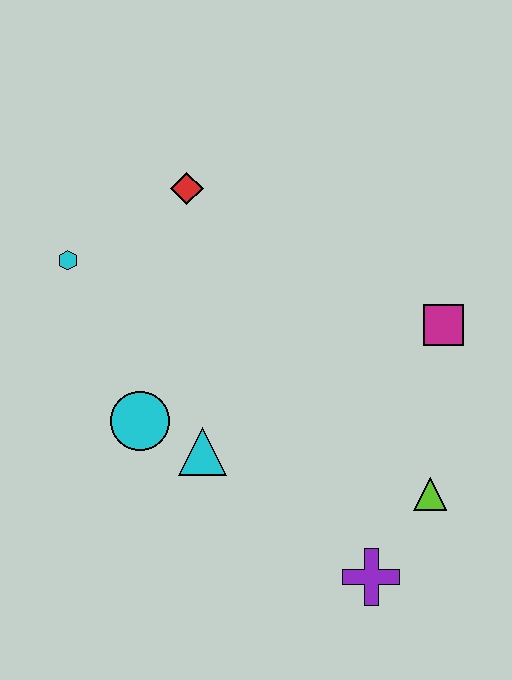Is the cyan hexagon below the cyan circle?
No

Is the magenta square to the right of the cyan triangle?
Yes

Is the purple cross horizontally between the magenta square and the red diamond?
Yes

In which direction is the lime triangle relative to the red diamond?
The lime triangle is below the red diamond.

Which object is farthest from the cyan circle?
The magenta square is farthest from the cyan circle.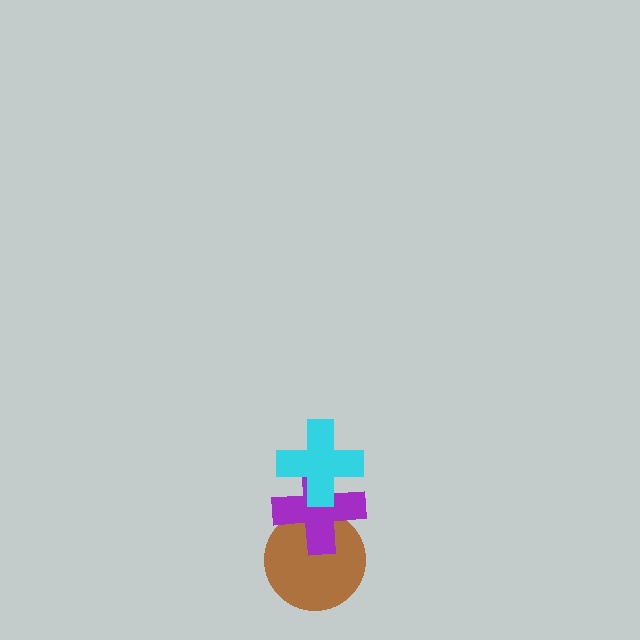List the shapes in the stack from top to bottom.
From top to bottom: the cyan cross, the purple cross, the brown circle.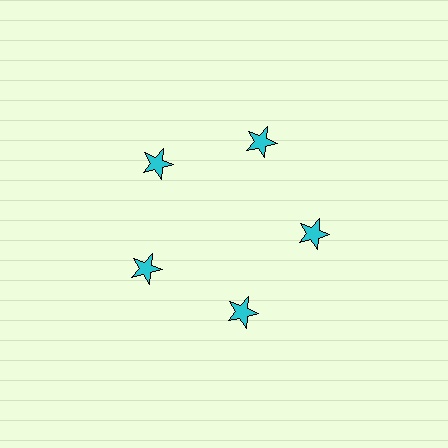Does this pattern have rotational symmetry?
Yes, this pattern has 5-fold rotational symmetry. It looks the same after rotating 72 degrees around the center.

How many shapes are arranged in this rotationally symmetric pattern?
There are 5 shapes, arranged in 5 groups of 1.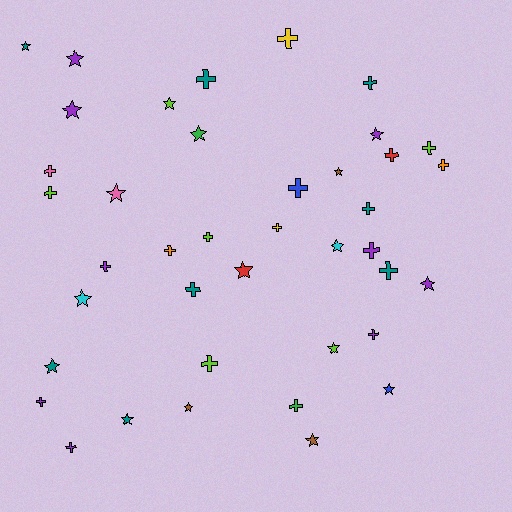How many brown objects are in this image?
There are 3 brown objects.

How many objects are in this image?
There are 40 objects.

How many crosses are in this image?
There are 22 crosses.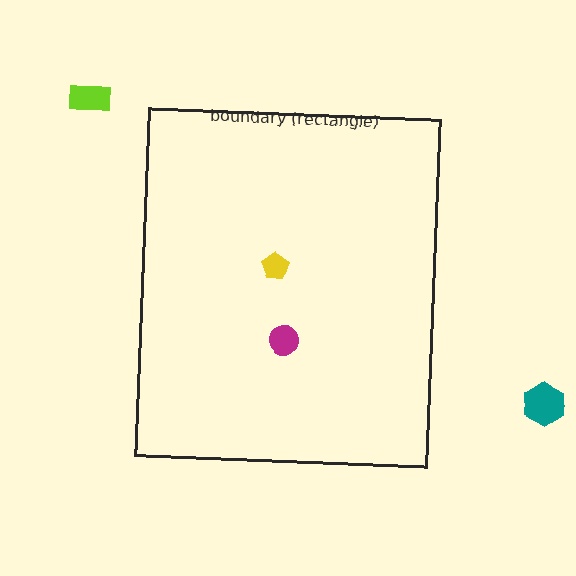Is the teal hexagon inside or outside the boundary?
Outside.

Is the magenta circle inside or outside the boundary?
Inside.